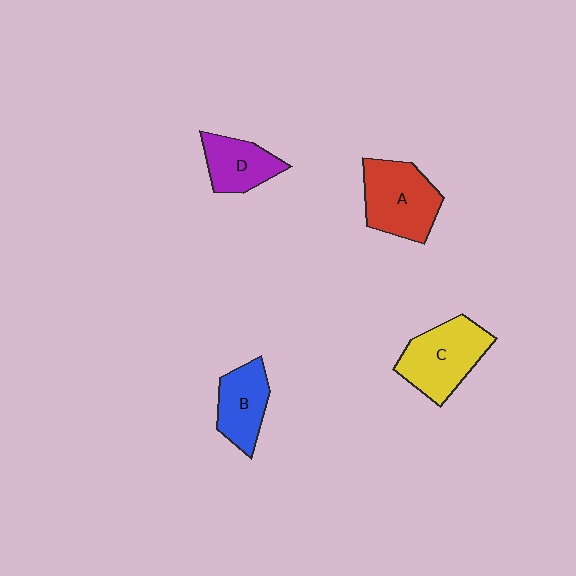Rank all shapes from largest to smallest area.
From largest to smallest: C (yellow), A (red), B (blue), D (purple).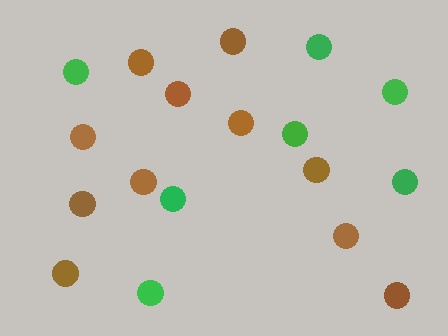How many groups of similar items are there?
There are 2 groups: one group of brown circles (11) and one group of green circles (7).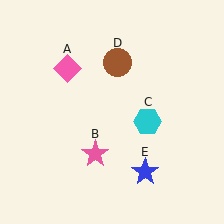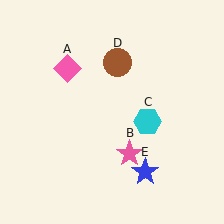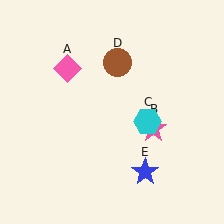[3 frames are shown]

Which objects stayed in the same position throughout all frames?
Pink diamond (object A) and cyan hexagon (object C) and brown circle (object D) and blue star (object E) remained stationary.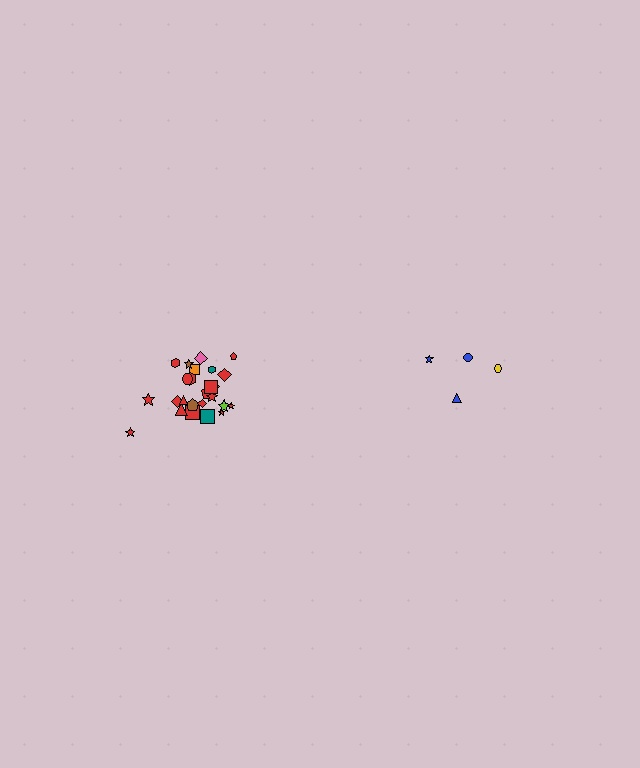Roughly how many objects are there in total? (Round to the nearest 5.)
Roughly 30 objects in total.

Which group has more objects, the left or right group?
The left group.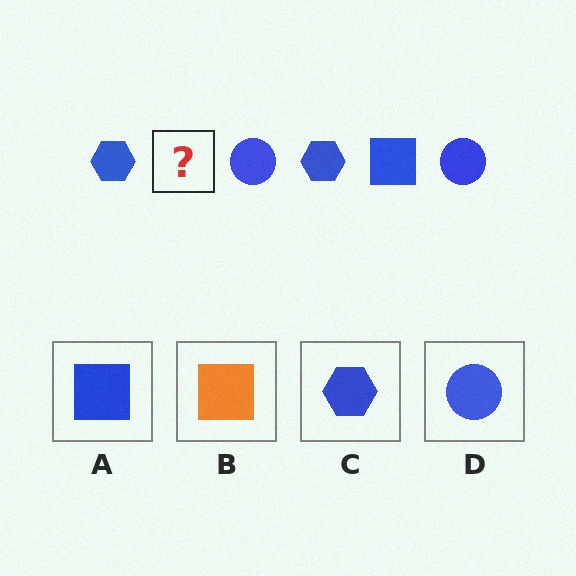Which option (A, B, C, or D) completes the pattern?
A.